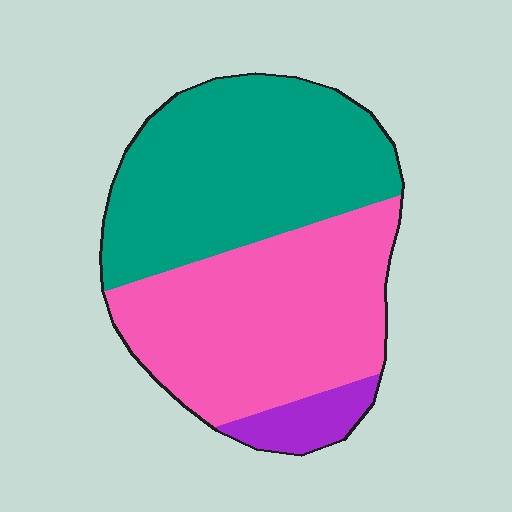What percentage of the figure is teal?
Teal takes up about one half (1/2) of the figure.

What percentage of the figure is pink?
Pink covers around 45% of the figure.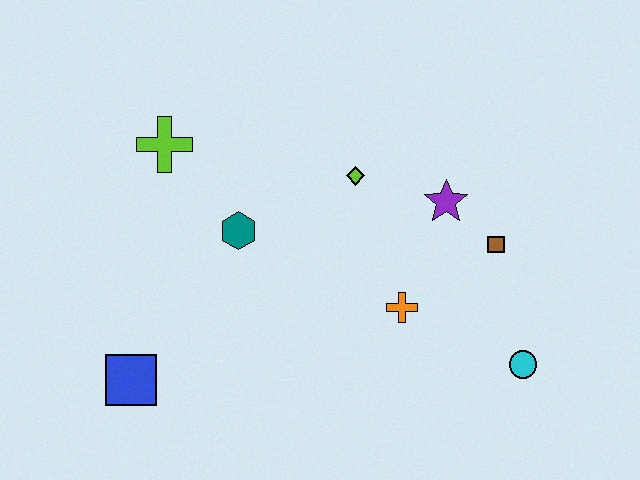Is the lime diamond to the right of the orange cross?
No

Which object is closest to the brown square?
The purple star is closest to the brown square.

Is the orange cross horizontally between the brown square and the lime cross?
Yes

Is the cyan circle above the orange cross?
No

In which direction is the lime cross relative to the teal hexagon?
The lime cross is above the teal hexagon.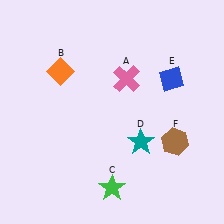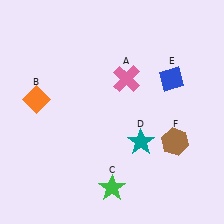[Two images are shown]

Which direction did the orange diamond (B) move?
The orange diamond (B) moved down.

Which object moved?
The orange diamond (B) moved down.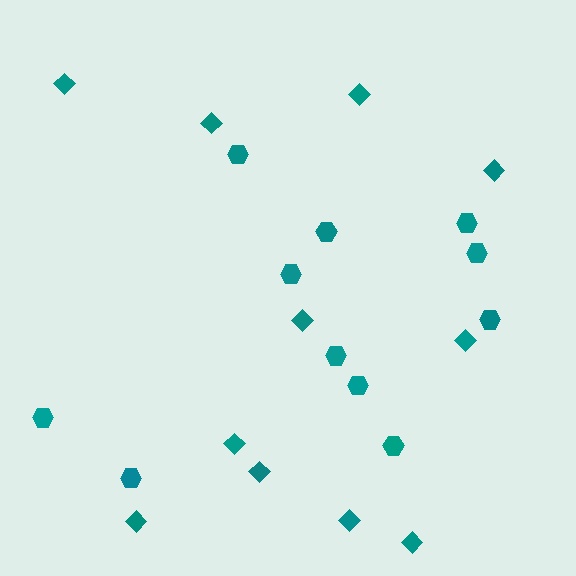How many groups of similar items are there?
There are 2 groups: one group of hexagons (11) and one group of diamonds (11).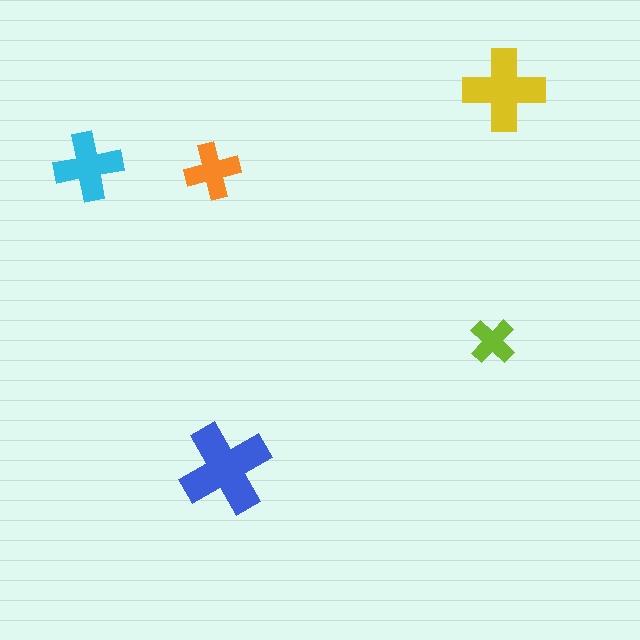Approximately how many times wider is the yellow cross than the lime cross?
About 2 times wider.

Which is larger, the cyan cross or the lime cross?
The cyan one.